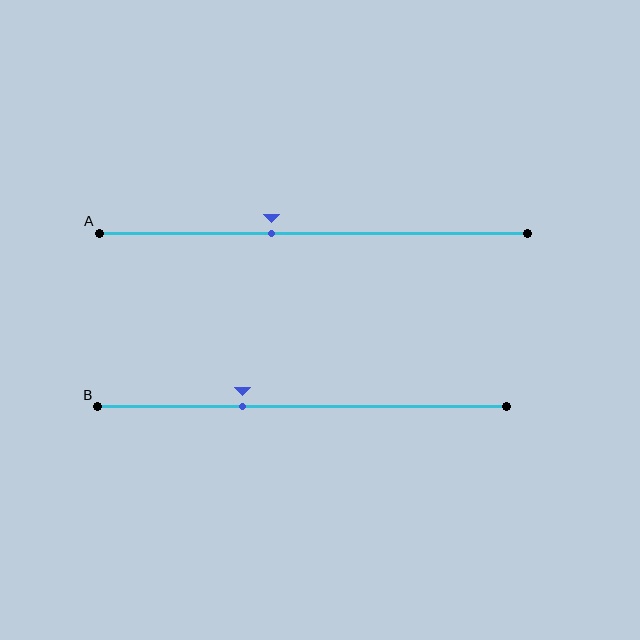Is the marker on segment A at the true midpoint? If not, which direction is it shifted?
No, the marker on segment A is shifted to the left by about 10% of the segment length.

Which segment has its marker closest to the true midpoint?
Segment A has its marker closest to the true midpoint.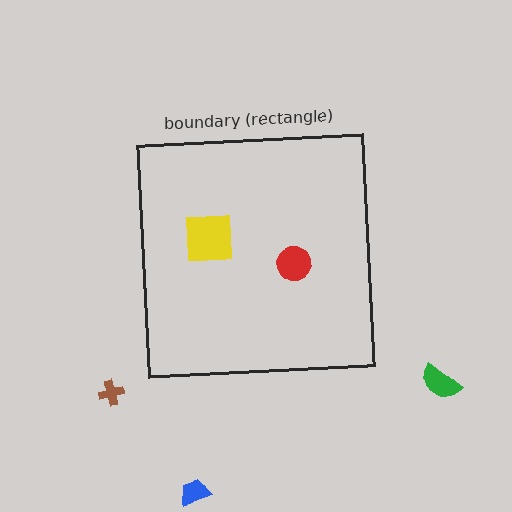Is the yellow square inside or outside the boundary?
Inside.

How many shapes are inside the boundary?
2 inside, 3 outside.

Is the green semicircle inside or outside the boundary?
Outside.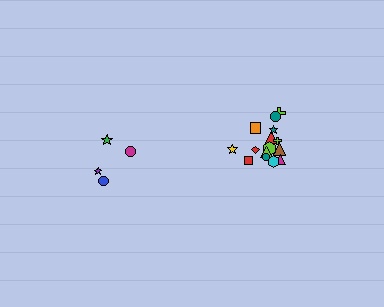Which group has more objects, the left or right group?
The right group.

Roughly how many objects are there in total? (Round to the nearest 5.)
Roughly 20 objects in total.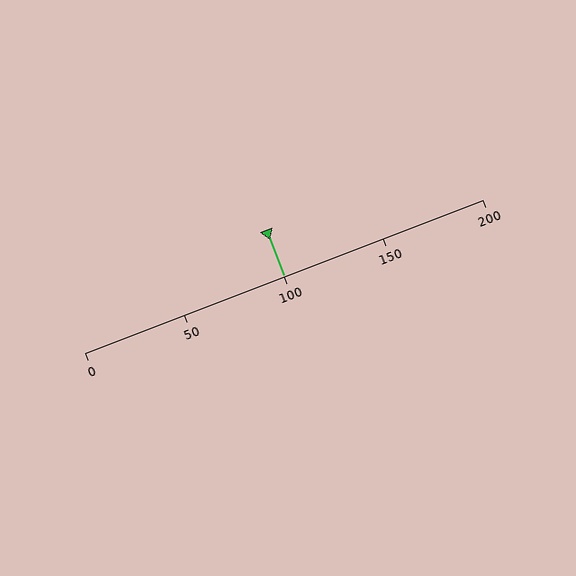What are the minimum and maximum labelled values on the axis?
The axis runs from 0 to 200.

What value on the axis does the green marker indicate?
The marker indicates approximately 100.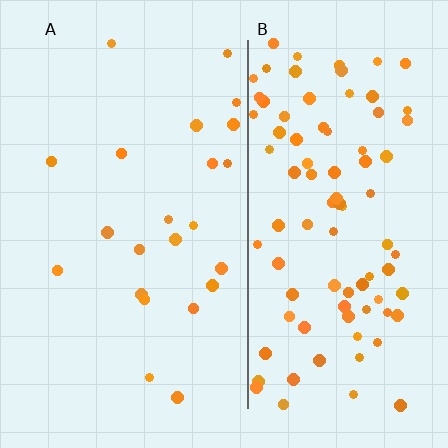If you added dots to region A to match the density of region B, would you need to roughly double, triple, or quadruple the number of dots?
Approximately quadruple.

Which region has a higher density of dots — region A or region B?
B (the right).